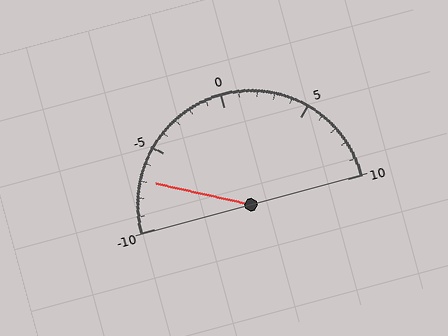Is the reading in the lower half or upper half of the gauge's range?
The reading is in the lower half of the range (-10 to 10).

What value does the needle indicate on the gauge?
The needle indicates approximately -7.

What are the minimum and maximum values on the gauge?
The gauge ranges from -10 to 10.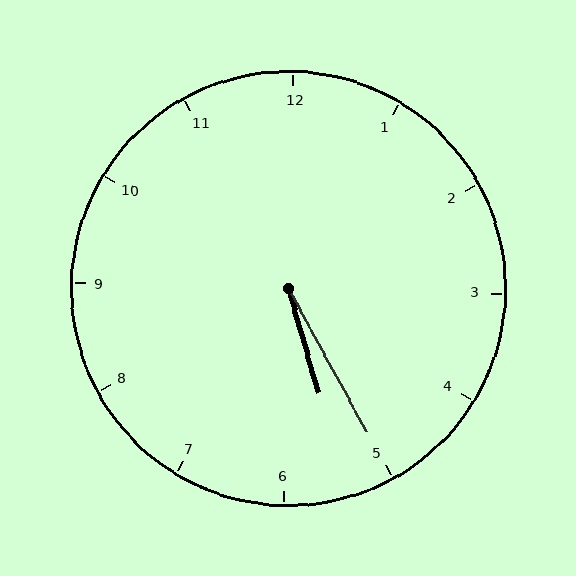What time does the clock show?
5:25.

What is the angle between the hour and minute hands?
Approximately 12 degrees.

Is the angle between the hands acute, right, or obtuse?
It is acute.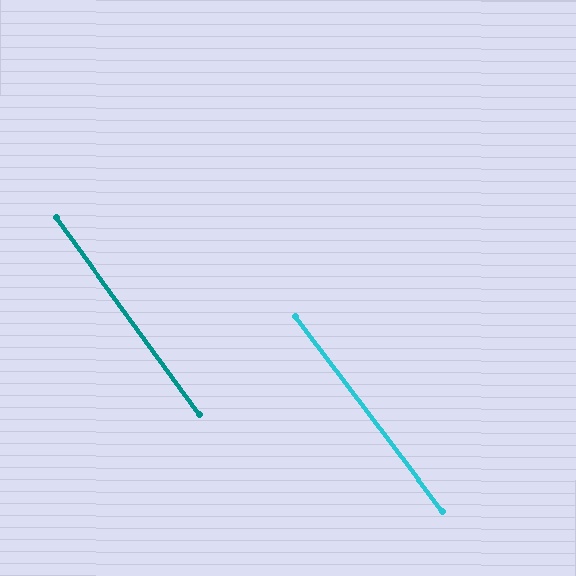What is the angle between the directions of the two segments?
Approximately 1 degree.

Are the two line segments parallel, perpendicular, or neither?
Parallel — their directions differ by only 1.2°.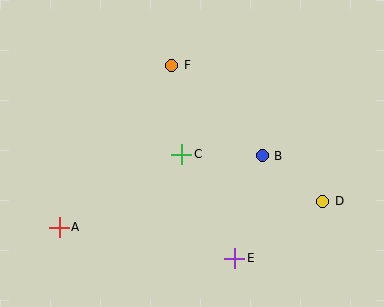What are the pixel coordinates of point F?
Point F is at (172, 65).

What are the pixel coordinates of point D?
Point D is at (323, 201).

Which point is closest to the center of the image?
Point C at (182, 154) is closest to the center.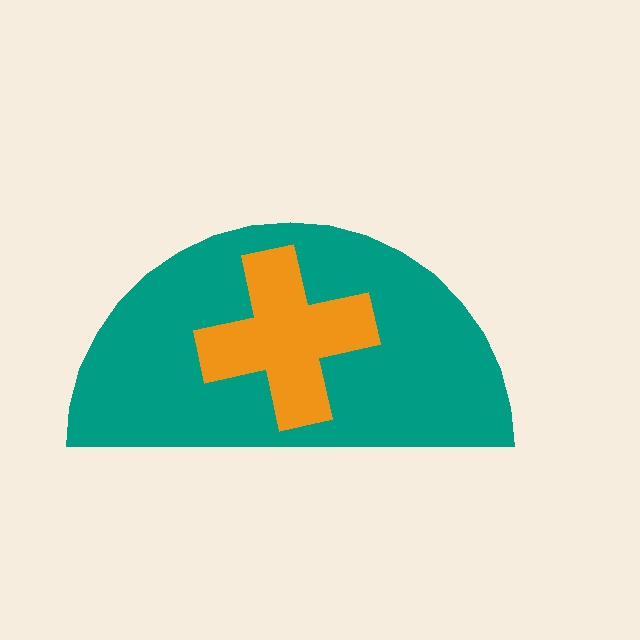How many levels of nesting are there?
2.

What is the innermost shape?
The orange cross.